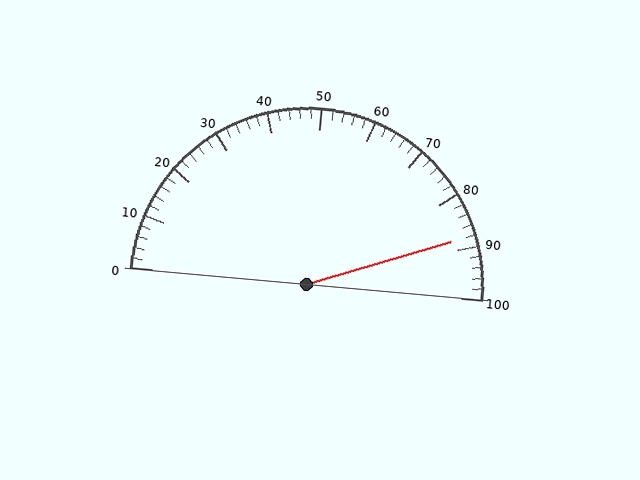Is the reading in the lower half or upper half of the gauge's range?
The reading is in the upper half of the range (0 to 100).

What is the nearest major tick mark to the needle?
The nearest major tick mark is 90.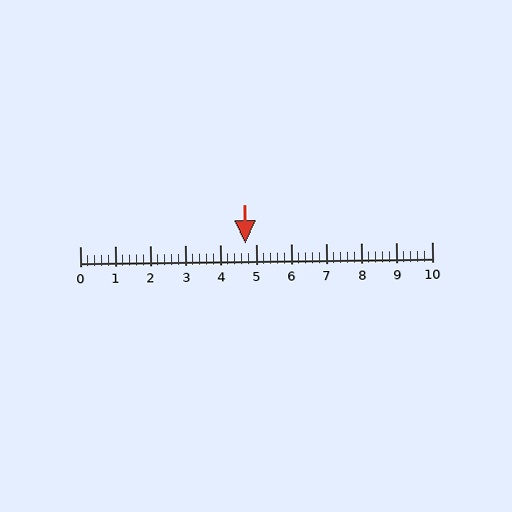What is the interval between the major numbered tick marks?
The major tick marks are spaced 1 units apart.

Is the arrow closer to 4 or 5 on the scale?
The arrow is closer to 5.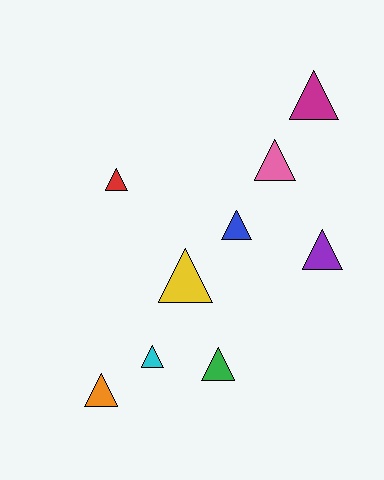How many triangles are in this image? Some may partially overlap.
There are 9 triangles.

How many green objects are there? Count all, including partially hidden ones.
There is 1 green object.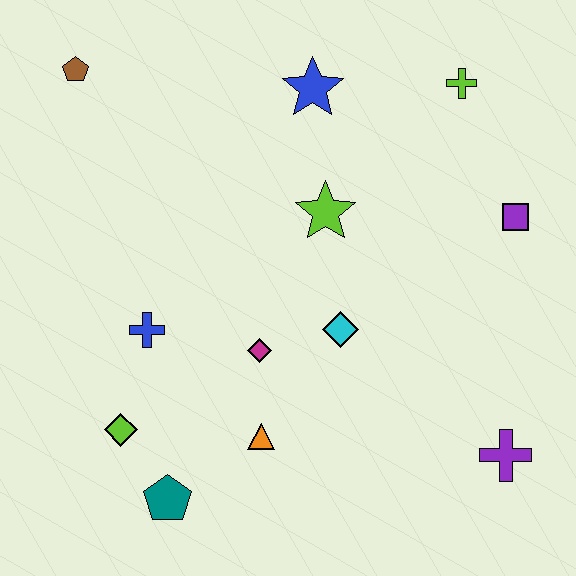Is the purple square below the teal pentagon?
No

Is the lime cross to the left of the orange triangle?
No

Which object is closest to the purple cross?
The cyan diamond is closest to the purple cross.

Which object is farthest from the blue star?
The teal pentagon is farthest from the blue star.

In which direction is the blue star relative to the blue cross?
The blue star is above the blue cross.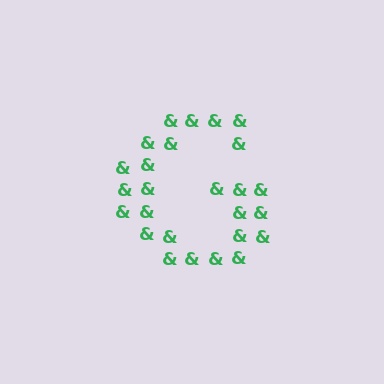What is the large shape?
The large shape is the letter G.